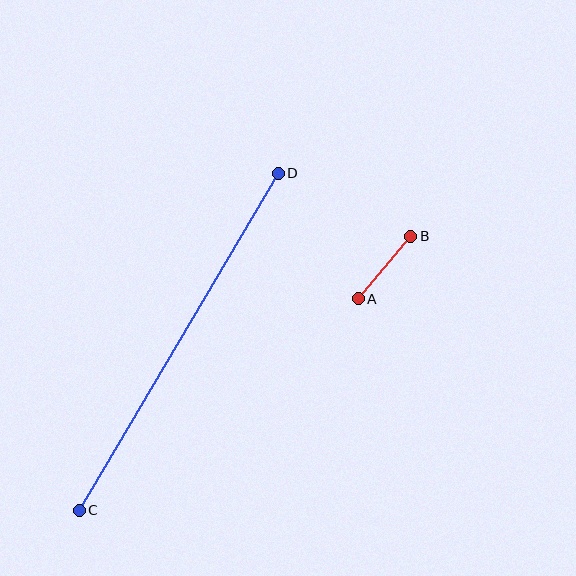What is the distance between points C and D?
The distance is approximately 392 pixels.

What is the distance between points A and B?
The distance is approximately 81 pixels.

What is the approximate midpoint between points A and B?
The midpoint is at approximately (384, 267) pixels.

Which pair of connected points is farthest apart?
Points C and D are farthest apart.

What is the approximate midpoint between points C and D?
The midpoint is at approximately (179, 342) pixels.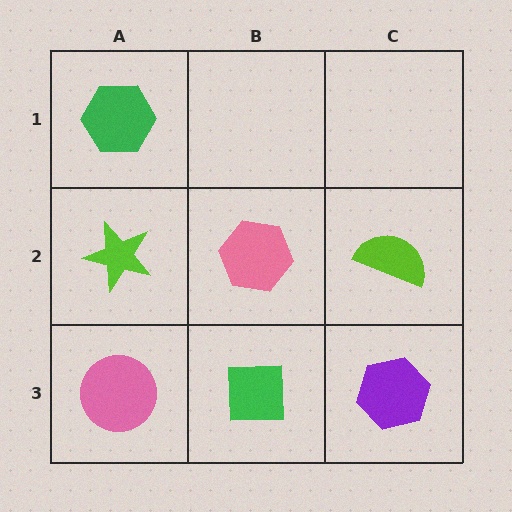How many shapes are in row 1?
1 shape.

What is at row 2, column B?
A pink hexagon.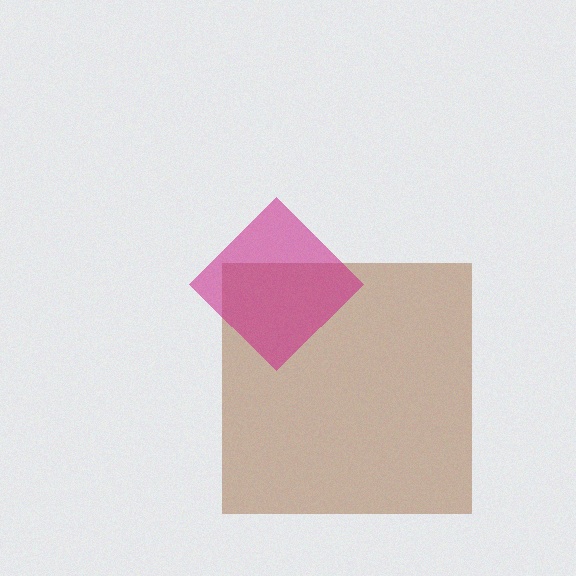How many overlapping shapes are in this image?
There are 2 overlapping shapes in the image.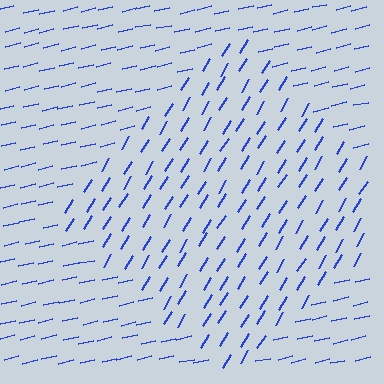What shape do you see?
I see a diamond.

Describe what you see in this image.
The image is filled with small blue line segments. A diamond region in the image has lines oriented differently from the surrounding lines, creating a visible texture boundary.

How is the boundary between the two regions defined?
The boundary is defined purely by a change in line orientation (approximately 45 degrees difference). All lines are the same color and thickness.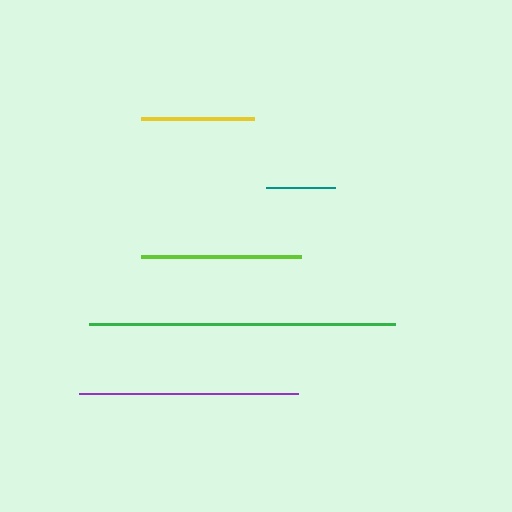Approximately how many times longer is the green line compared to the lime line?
The green line is approximately 1.9 times the length of the lime line.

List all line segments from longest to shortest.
From longest to shortest: green, purple, lime, yellow, teal.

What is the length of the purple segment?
The purple segment is approximately 219 pixels long.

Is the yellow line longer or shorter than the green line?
The green line is longer than the yellow line.